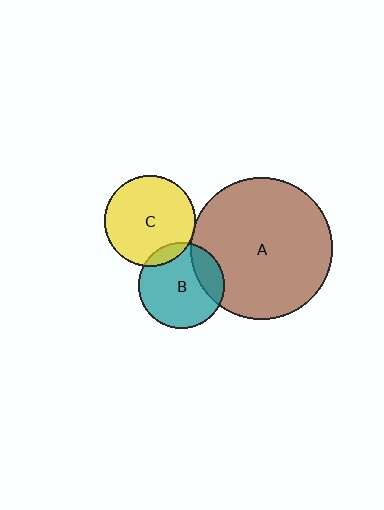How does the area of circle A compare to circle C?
Approximately 2.4 times.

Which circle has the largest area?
Circle A (brown).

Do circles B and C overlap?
Yes.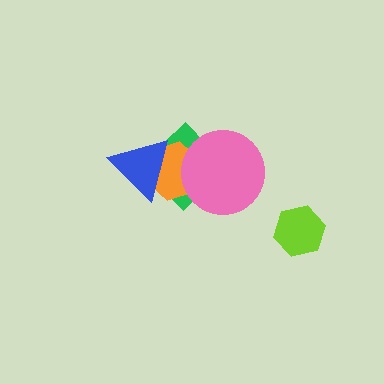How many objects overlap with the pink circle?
2 objects overlap with the pink circle.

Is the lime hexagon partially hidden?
No, no other shape covers it.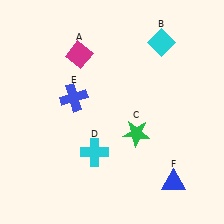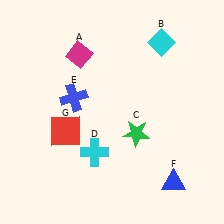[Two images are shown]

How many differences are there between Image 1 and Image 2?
There is 1 difference between the two images.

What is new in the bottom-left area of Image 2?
A red square (G) was added in the bottom-left area of Image 2.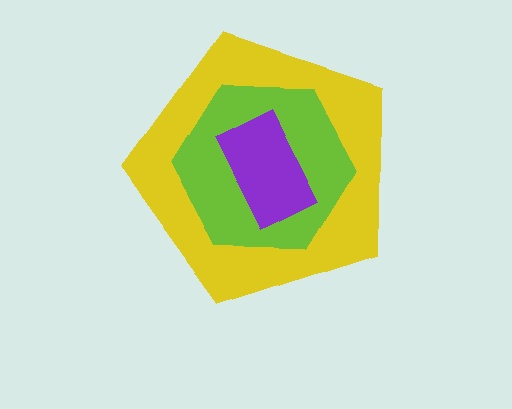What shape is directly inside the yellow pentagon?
The lime hexagon.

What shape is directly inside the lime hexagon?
The purple rectangle.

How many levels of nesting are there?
3.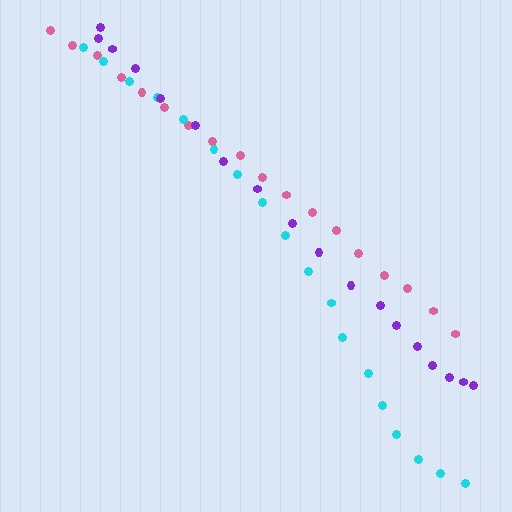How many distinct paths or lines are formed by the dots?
There are 3 distinct paths.